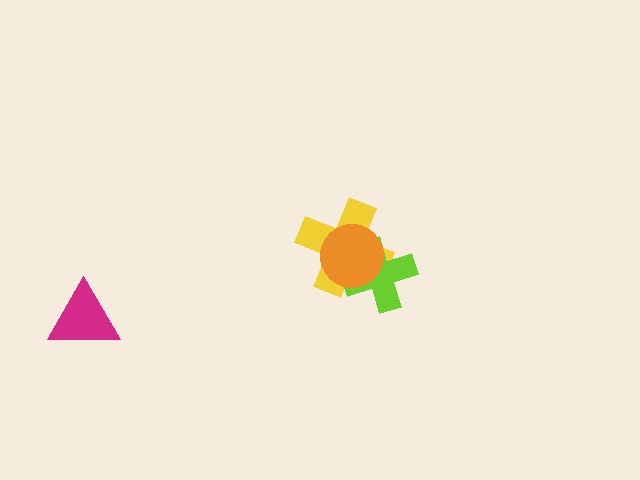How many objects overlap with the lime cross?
2 objects overlap with the lime cross.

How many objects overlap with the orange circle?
2 objects overlap with the orange circle.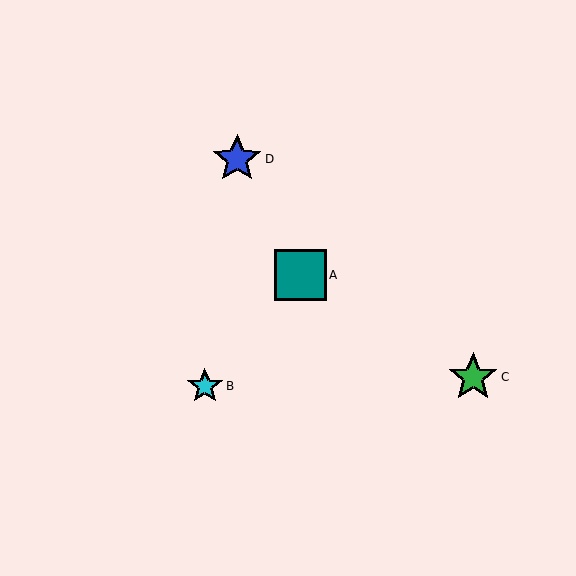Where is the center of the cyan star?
The center of the cyan star is at (205, 386).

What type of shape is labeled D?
Shape D is a blue star.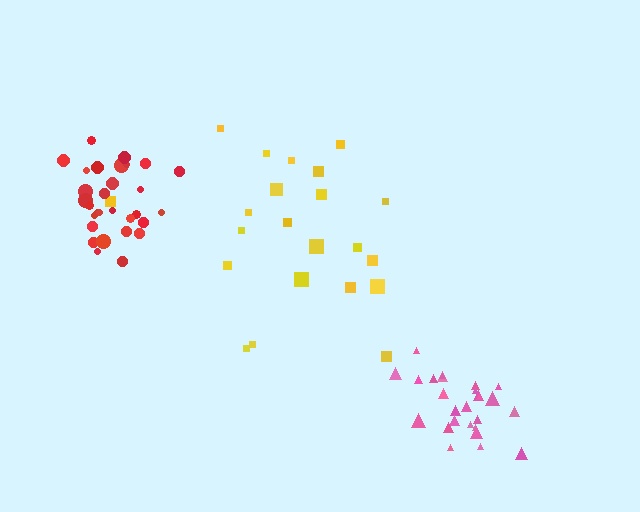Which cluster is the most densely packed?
Red.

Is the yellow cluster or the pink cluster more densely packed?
Pink.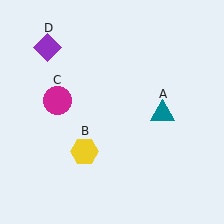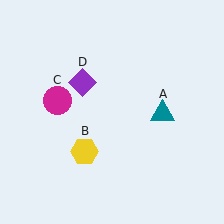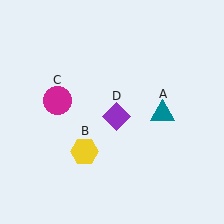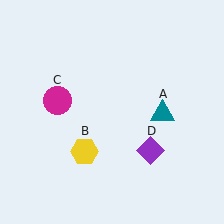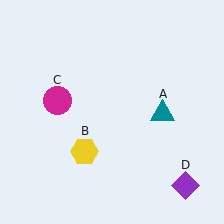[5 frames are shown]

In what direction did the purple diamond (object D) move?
The purple diamond (object D) moved down and to the right.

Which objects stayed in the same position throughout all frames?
Teal triangle (object A) and yellow hexagon (object B) and magenta circle (object C) remained stationary.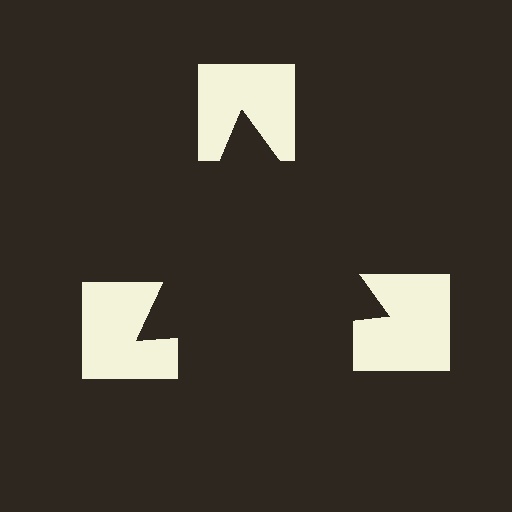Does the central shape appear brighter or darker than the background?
It typically appears slightly darker than the background, even though no actual brightness change is drawn.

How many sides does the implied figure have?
3 sides.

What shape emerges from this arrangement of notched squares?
An illusory triangle — its edges are inferred from the aligned wedge cuts in the notched squares, not physically drawn.